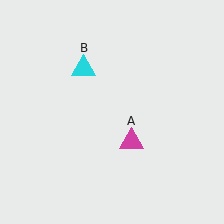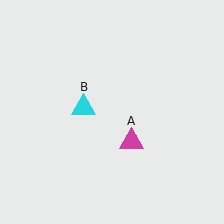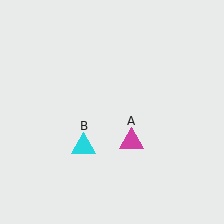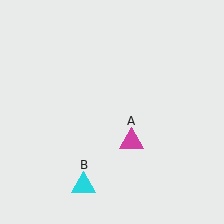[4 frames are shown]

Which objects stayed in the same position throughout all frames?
Magenta triangle (object A) remained stationary.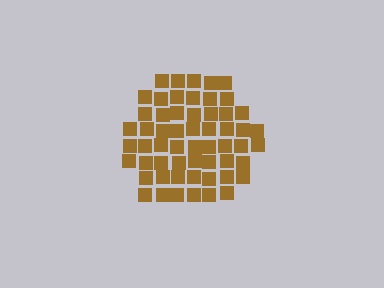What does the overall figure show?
The overall figure shows a hexagon.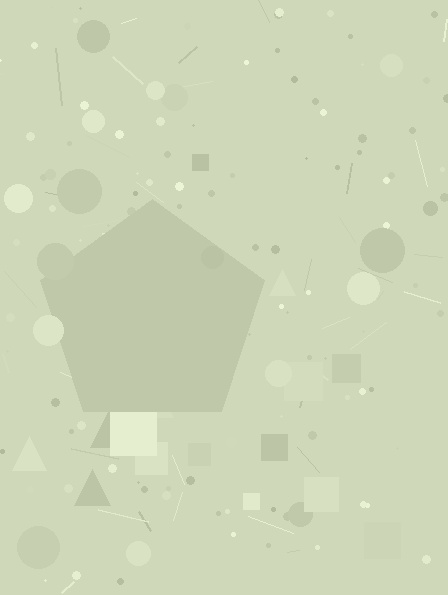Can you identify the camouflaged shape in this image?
The camouflaged shape is a pentagon.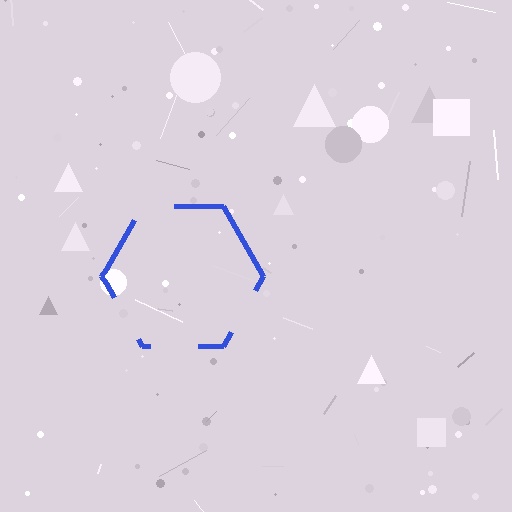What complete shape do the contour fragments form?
The contour fragments form a hexagon.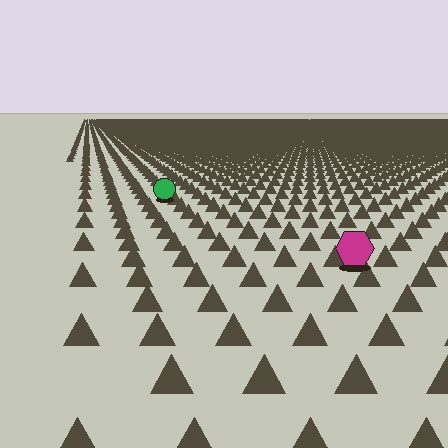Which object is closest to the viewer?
The magenta hexagon is closest. The texture marks near it are larger and more spread out.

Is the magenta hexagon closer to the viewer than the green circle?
Yes. The magenta hexagon is closer — you can tell from the texture gradient: the ground texture is coarser near it.